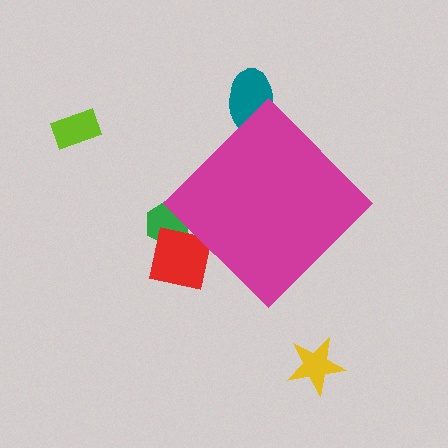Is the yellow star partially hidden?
No, the yellow star is fully visible.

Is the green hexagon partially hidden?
Yes, the green hexagon is partially hidden behind the magenta diamond.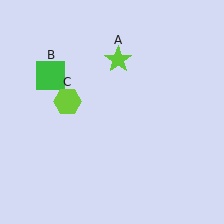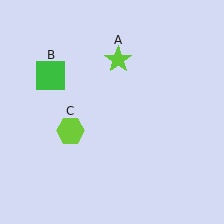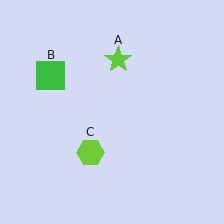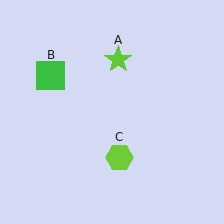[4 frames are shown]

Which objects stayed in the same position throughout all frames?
Lime star (object A) and green square (object B) remained stationary.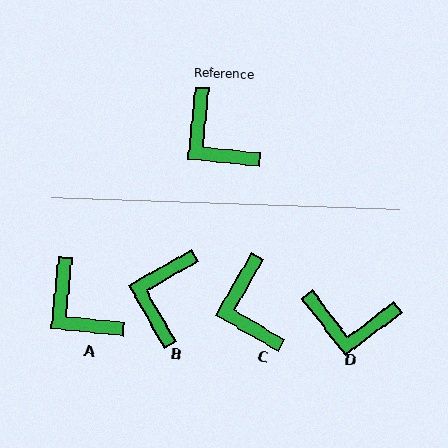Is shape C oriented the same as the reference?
No, it is off by about 24 degrees.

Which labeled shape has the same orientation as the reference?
A.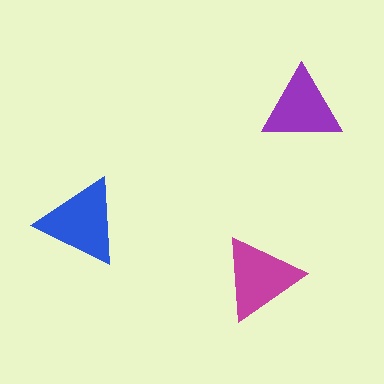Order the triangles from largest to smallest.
the blue one, the magenta one, the purple one.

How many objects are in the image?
There are 3 objects in the image.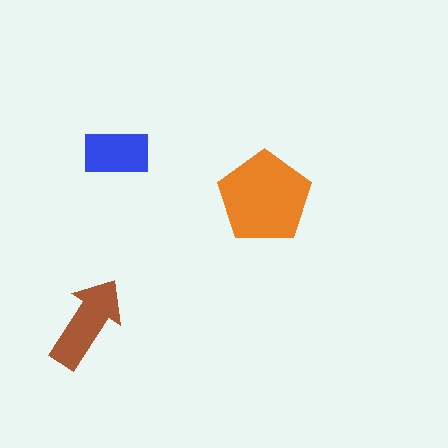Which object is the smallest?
The blue rectangle.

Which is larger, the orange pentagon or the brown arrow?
The orange pentagon.